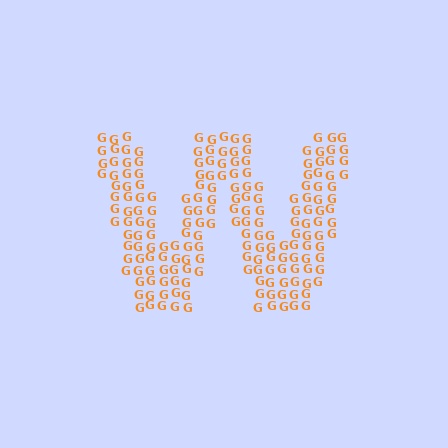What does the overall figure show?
The overall figure shows the letter W.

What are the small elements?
The small elements are letter G's.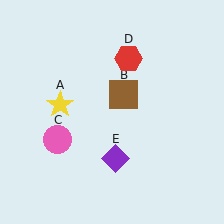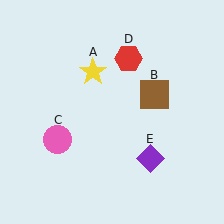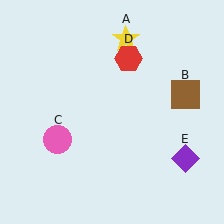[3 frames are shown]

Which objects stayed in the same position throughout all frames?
Pink circle (object C) and red hexagon (object D) remained stationary.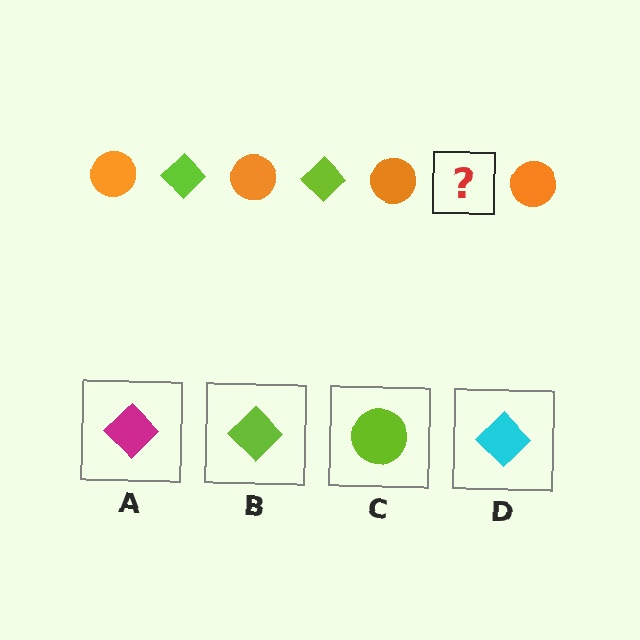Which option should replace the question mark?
Option B.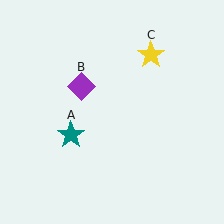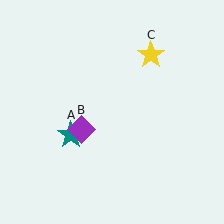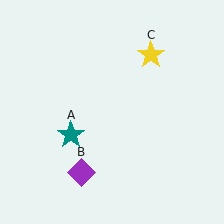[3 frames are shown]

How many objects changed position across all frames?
1 object changed position: purple diamond (object B).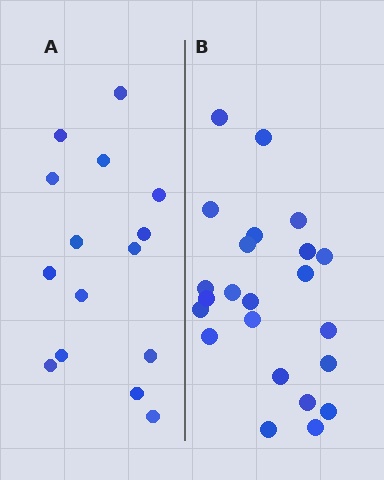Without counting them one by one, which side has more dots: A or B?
Region B (the right region) has more dots.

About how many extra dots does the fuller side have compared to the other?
Region B has roughly 8 or so more dots than region A.